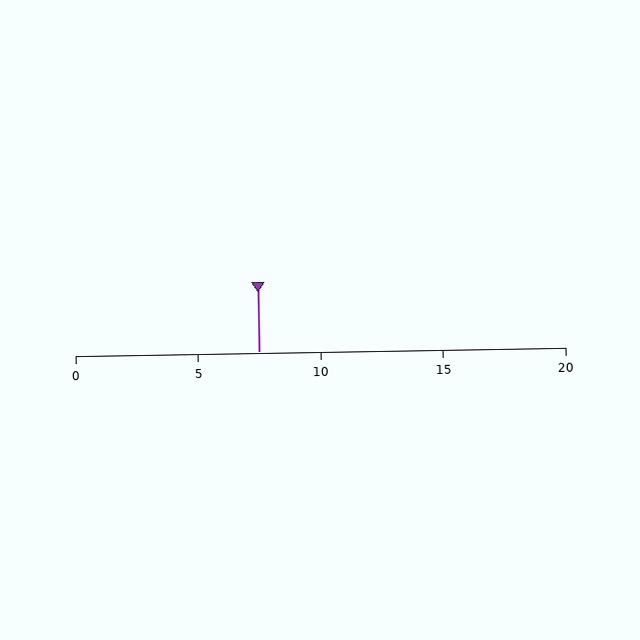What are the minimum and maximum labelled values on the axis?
The axis runs from 0 to 20.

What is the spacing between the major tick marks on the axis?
The major ticks are spaced 5 apart.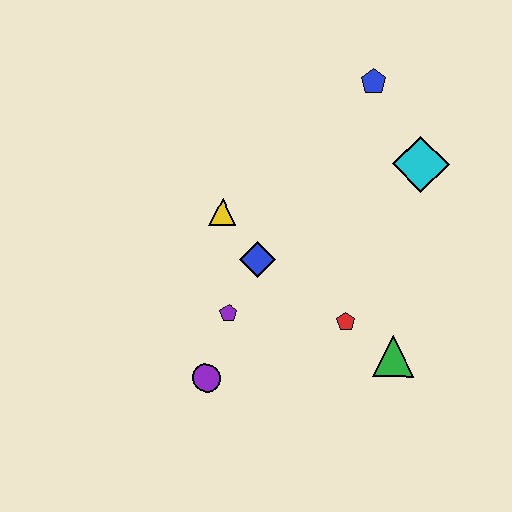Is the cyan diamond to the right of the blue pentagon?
Yes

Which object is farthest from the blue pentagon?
The purple circle is farthest from the blue pentagon.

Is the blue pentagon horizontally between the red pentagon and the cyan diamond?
Yes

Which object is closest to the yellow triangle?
The blue diamond is closest to the yellow triangle.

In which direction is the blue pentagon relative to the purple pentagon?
The blue pentagon is above the purple pentagon.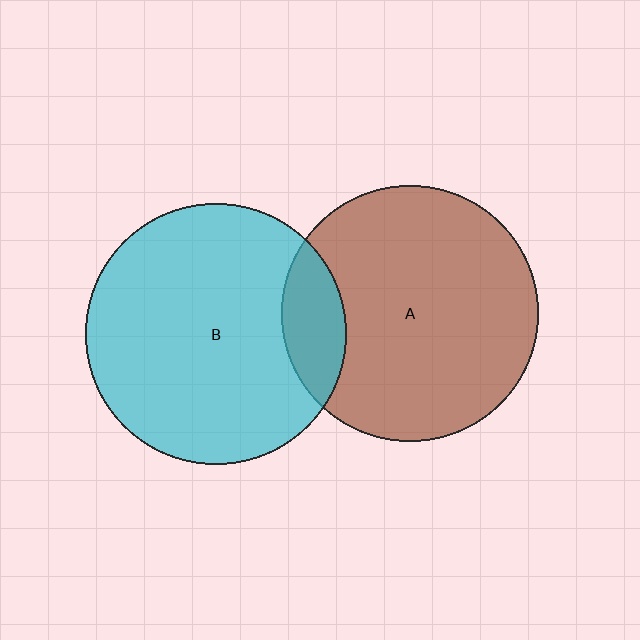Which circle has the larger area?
Circle B (cyan).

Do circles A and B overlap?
Yes.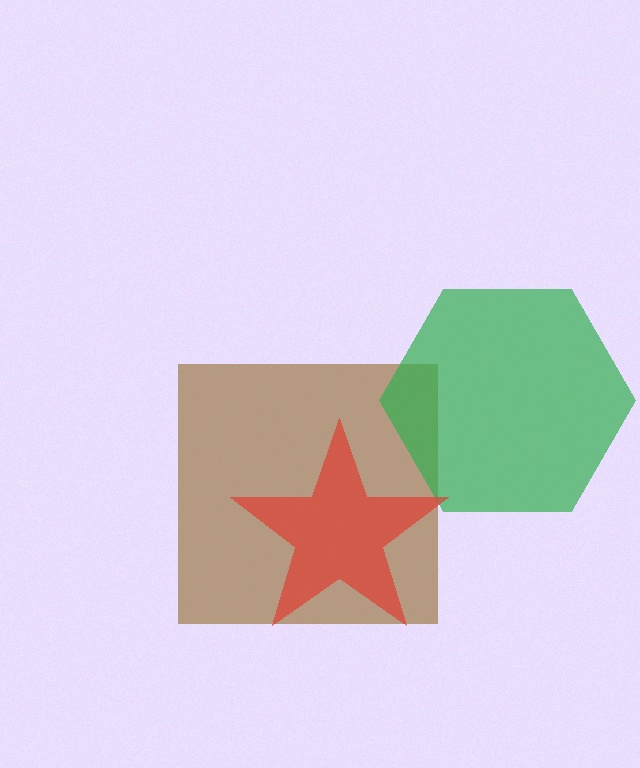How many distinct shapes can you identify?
There are 3 distinct shapes: a brown square, a green hexagon, a red star.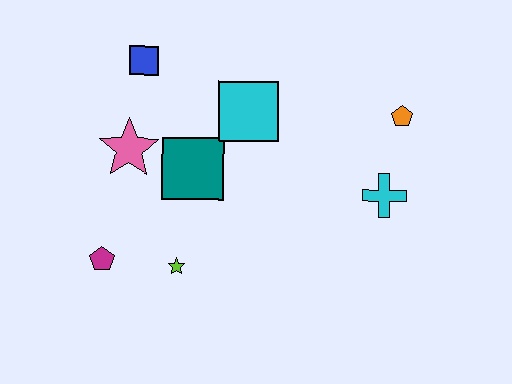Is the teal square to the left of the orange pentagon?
Yes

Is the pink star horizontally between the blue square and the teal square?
No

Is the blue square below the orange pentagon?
No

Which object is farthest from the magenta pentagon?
The orange pentagon is farthest from the magenta pentagon.